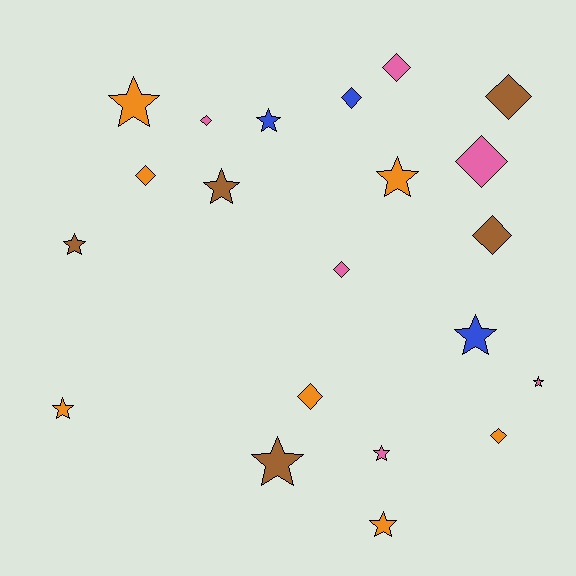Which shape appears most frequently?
Star, with 11 objects.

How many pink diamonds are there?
There are 4 pink diamonds.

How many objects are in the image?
There are 21 objects.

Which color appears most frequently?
Orange, with 7 objects.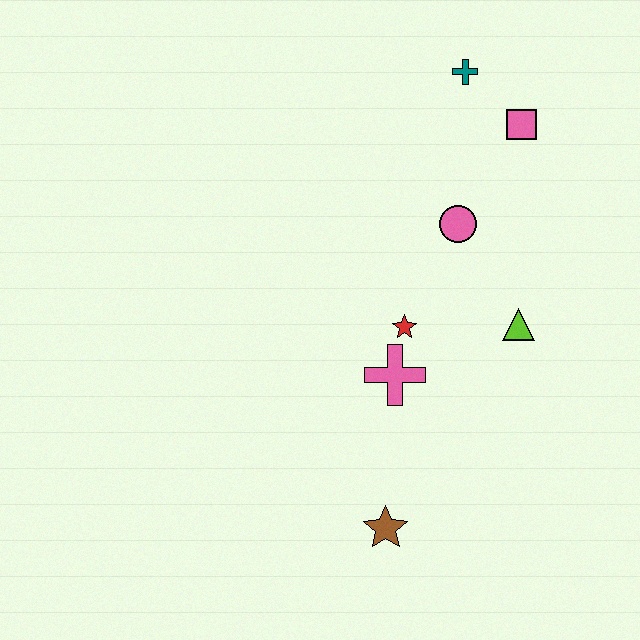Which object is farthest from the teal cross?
The brown star is farthest from the teal cross.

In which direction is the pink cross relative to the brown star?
The pink cross is above the brown star.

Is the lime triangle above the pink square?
No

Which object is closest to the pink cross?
The red star is closest to the pink cross.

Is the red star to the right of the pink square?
No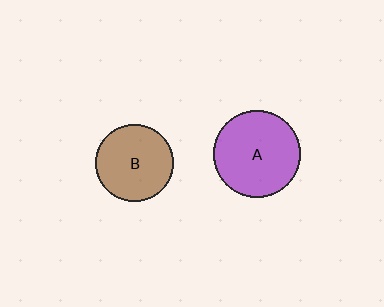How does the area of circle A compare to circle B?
Approximately 1.2 times.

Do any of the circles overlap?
No, none of the circles overlap.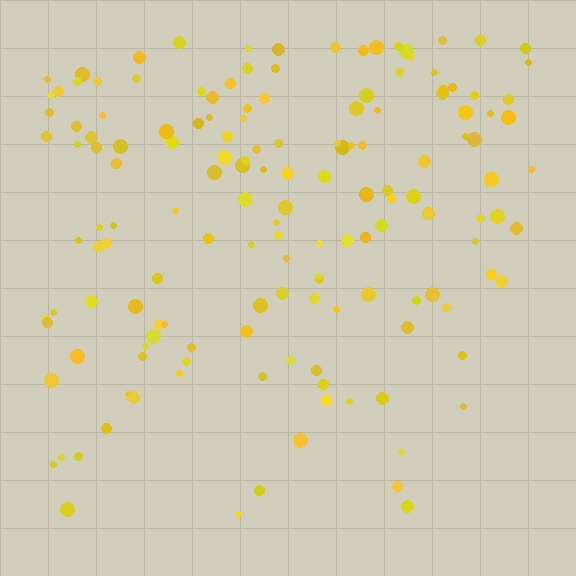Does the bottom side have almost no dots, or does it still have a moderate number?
Still a moderate number, just noticeably fewer than the top.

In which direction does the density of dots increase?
From bottom to top, with the top side densest.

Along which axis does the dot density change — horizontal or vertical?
Vertical.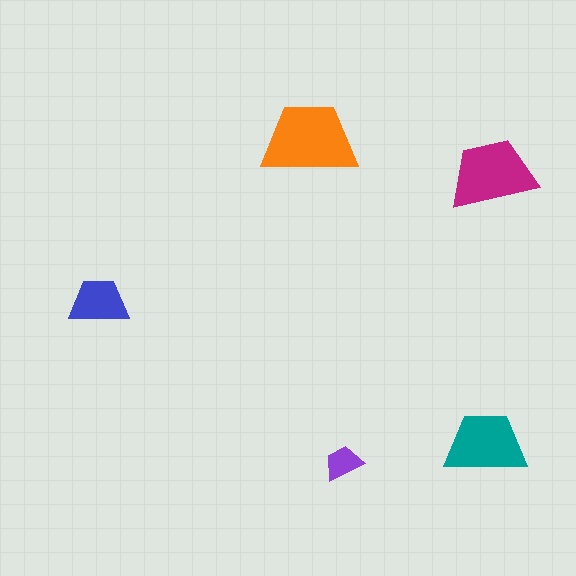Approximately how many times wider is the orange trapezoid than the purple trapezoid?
About 2.5 times wider.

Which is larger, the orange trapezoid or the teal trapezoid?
The orange one.